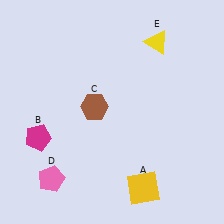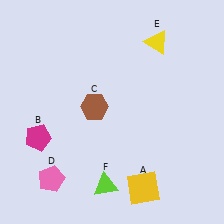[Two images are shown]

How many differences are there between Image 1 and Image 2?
There is 1 difference between the two images.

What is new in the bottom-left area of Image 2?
A lime triangle (F) was added in the bottom-left area of Image 2.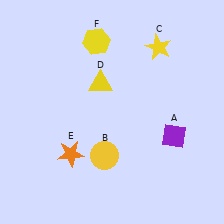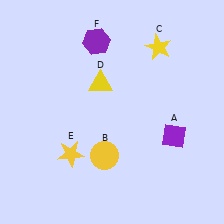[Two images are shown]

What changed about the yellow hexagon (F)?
In Image 1, F is yellow. In Image 2, it changed to purple.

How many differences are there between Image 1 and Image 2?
There are 2 differences between the two images.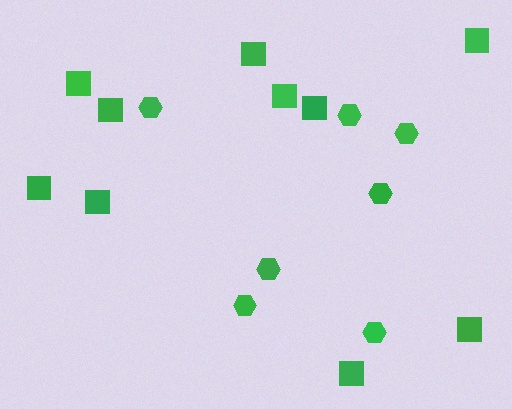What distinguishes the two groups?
There are 2 groups: one group of squares (10) and one group of hexagons (7).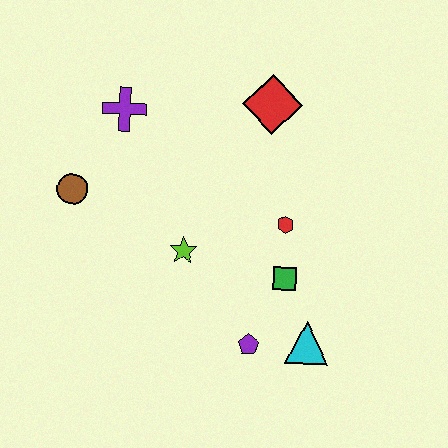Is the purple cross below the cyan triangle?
No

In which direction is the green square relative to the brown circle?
The green square is to the right of the brown circle.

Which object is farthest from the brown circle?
The cyan triangle is farthest from the brown circle.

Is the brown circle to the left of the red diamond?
Yes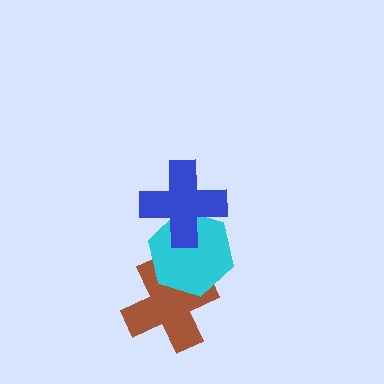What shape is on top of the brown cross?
The cyan hexagon is on top of the brown cross.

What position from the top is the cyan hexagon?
The cyan hexagon is 2nd from the top.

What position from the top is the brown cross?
The brown cross is 3rd from the top.